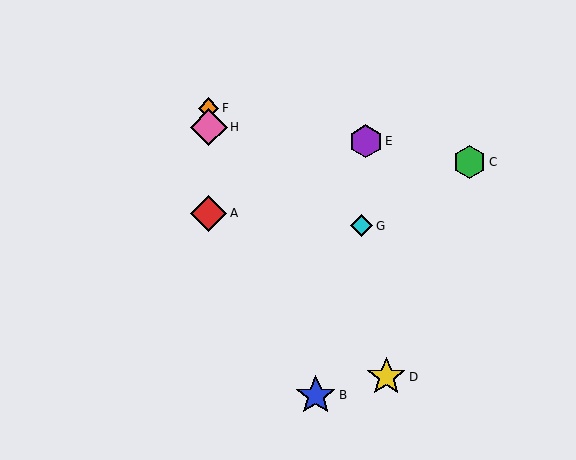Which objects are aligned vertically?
Objects A, F, H are aligned vertically.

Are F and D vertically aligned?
No, F is at x≈209 and D is at x≈386.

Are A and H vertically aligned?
Yes, both are at x≈209.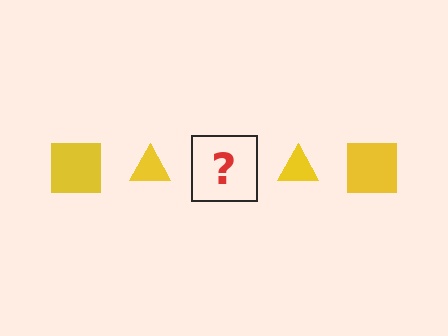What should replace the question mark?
The question mark should be replaced with a yellow square.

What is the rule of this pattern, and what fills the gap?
The rule is that the pattern cycles through square, triangle shapes in yellow. The gap should be filled with a yellow square.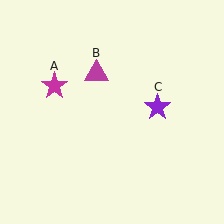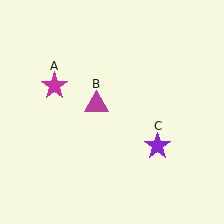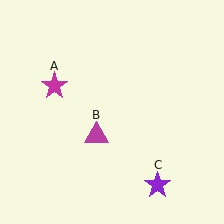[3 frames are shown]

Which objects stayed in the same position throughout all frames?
Magenta star (object A) remained stationary.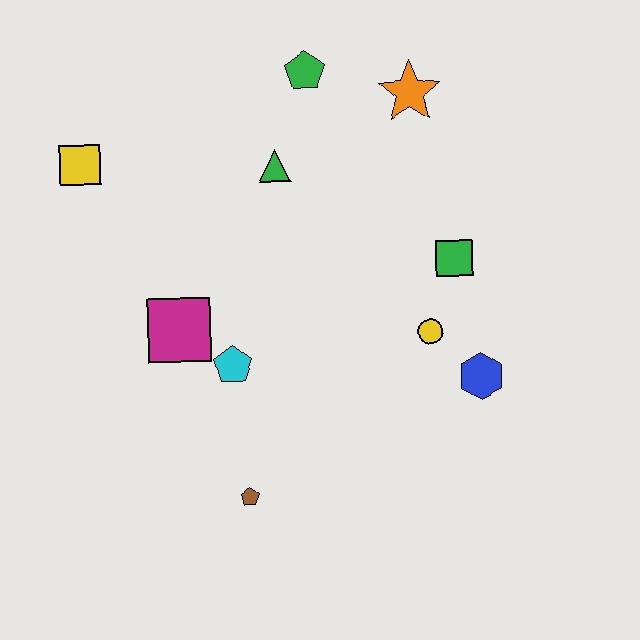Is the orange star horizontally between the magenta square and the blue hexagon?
Yes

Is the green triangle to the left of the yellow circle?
Yes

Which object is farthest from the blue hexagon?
The yellow square is farthest from the blue hexagon.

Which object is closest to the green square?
The yellow circle is closest to the green square.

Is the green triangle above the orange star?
No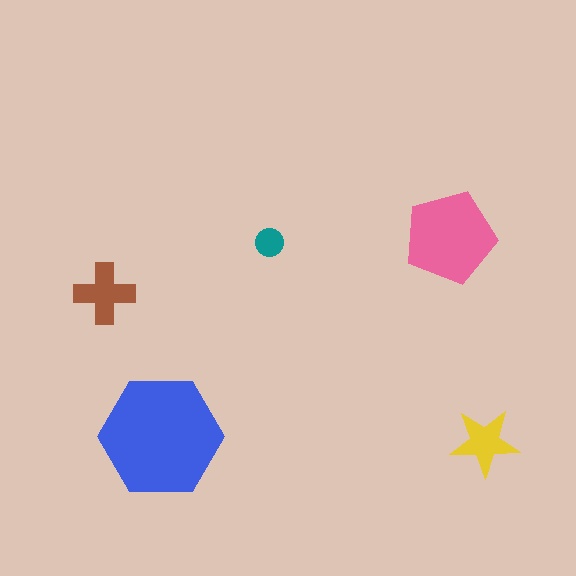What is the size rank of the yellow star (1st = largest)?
4th.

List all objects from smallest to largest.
The teal circle, the yellow star, the brown cross, the pink pentagon, the blue hexagon.